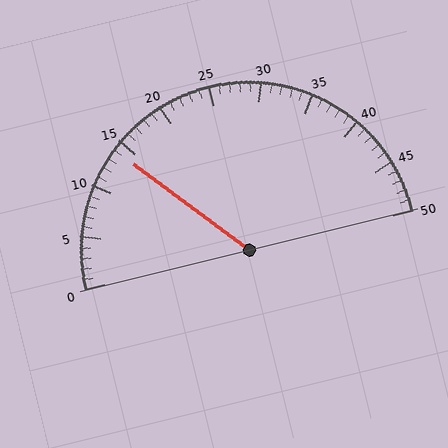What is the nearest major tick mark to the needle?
The nearest major tick mark is 15.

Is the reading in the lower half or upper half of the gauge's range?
The reading is in the lower half of the range (0 to 50).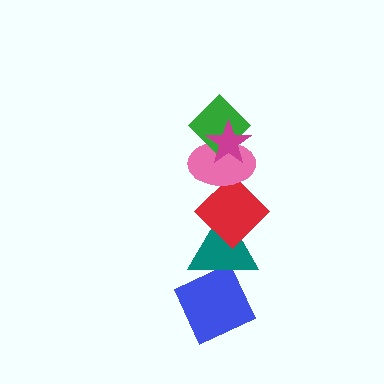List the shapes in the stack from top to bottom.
From top to bottom: the magenta star, the green diamond, the pink ellipse, the red diamond, the teal triangle, the blue diamond.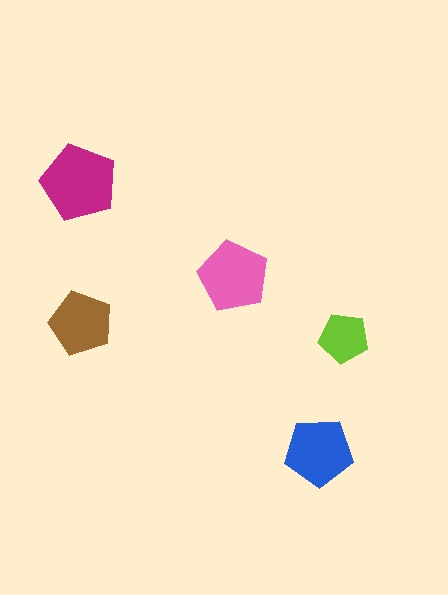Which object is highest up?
The magenta pentagon is topmost.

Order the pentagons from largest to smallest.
the magenta one, the pink one, the blue one, the brown one, the lime one.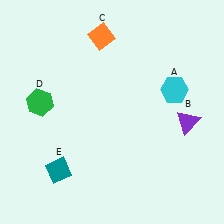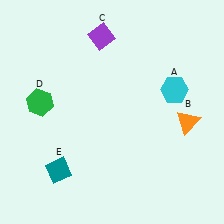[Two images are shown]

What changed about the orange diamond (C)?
In Image 1, C is orange. In Image 2, it changed to purple.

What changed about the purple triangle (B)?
In Image 1, B is purple. In Image 2, it changed to orange.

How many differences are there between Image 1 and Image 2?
There are 2 differences between the two images.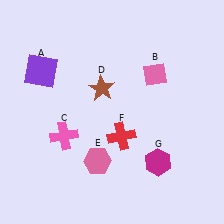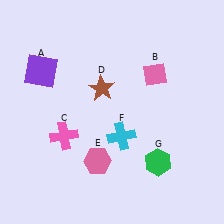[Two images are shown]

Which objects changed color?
F changed from red to cyan. G changed from magenta to green.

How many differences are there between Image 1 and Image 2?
There are 2 differences between the two images.